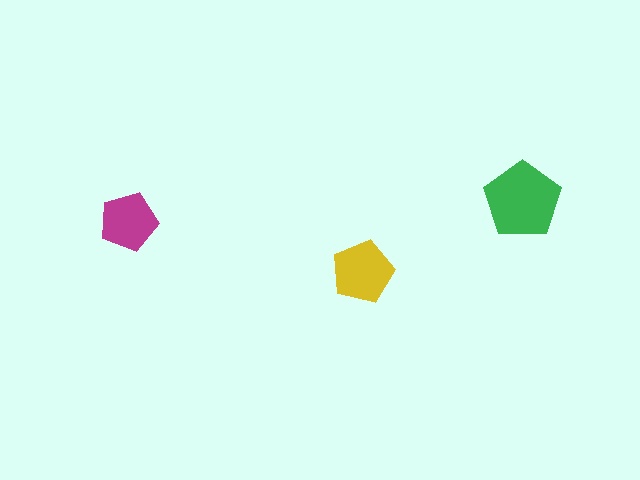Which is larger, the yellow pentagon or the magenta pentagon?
The yellow one.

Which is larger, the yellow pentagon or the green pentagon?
The green one.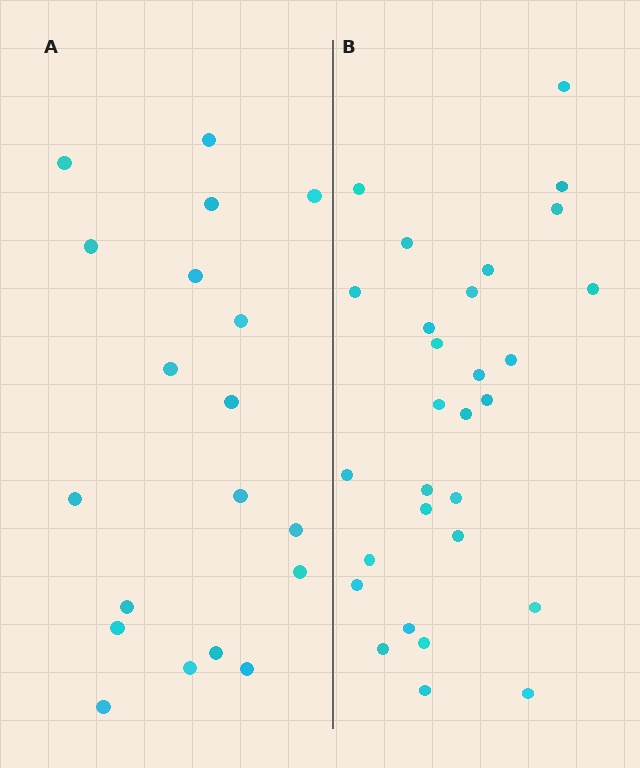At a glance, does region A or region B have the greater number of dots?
Region B (the right region) has more dots.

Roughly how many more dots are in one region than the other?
Region B has roughly 10 or so more dots than region A.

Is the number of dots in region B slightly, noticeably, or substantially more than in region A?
Region B has substantially more. The ratio is roughly 1.5 to 1.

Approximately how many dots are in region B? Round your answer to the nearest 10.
About 30 dots. (The exact count is 29, which rounds to 30.)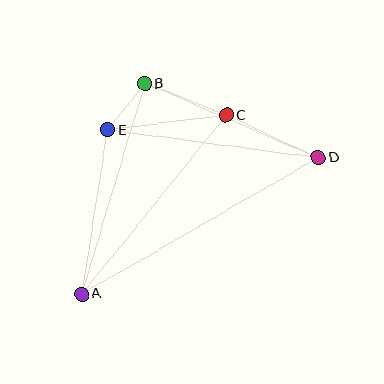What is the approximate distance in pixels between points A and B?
The distance between A and B is approximately 220 pixels.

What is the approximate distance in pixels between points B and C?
The distance between B and C is approximately 87 pixels.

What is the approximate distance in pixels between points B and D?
The distance between B and D is approximately 189 pixels.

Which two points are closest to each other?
Points B and E are closest to each other.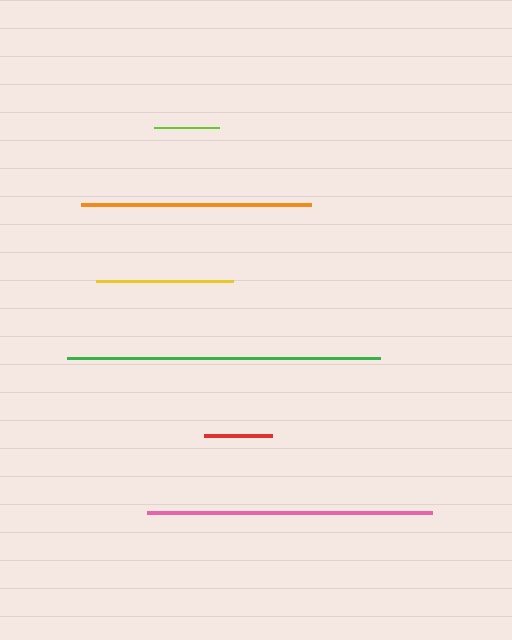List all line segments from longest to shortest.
From longest to shortest: green, pink, orange, yellow, red, lime.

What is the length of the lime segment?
The lime segment is approximately 65 pixels long.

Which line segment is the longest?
The green line is the longest at approximately 313 pixels.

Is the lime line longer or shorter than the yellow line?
The yellow line is longer than the lime line.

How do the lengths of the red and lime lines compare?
The red and lime lines are approximately the same length.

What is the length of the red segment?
The red segment is approximately 67 pixels long.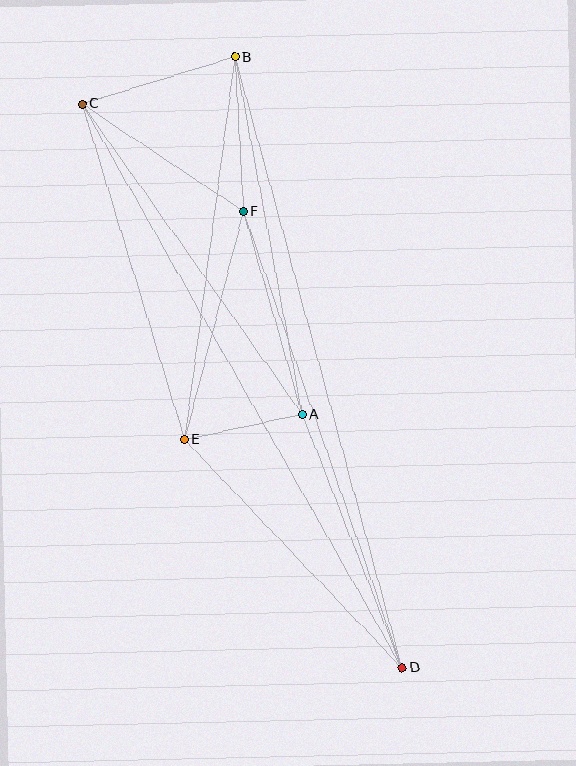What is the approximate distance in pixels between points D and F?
The distance between D and F is approximately 483 pixels.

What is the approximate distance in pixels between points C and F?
The distance between C and F is approximately 194 pixels.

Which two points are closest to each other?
Points A and E are closest to each other.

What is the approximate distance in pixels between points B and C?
The distance between B and C is approximately 160 pixels.